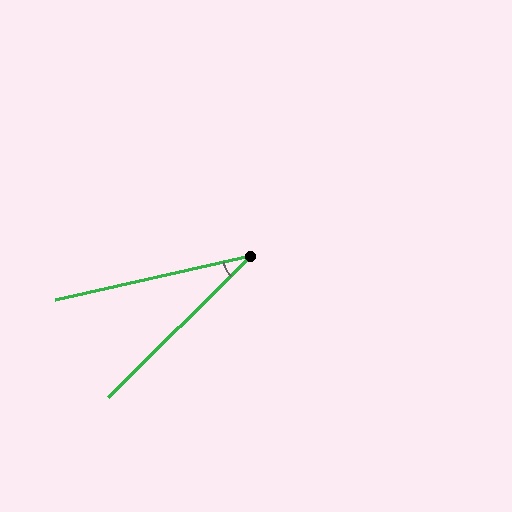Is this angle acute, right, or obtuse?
It is acute.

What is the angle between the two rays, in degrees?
Approximately 32 degrees.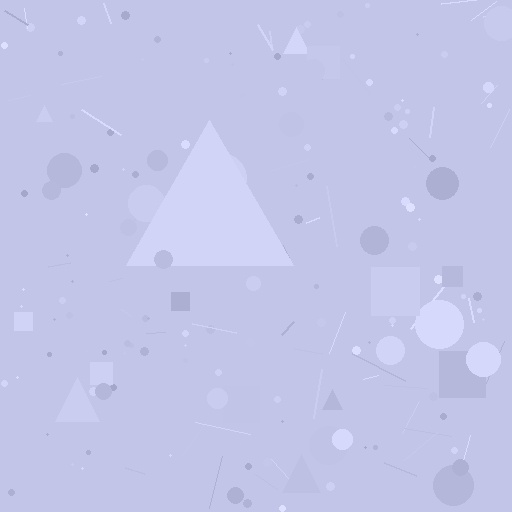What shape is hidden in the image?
A triangle is hidden in the image.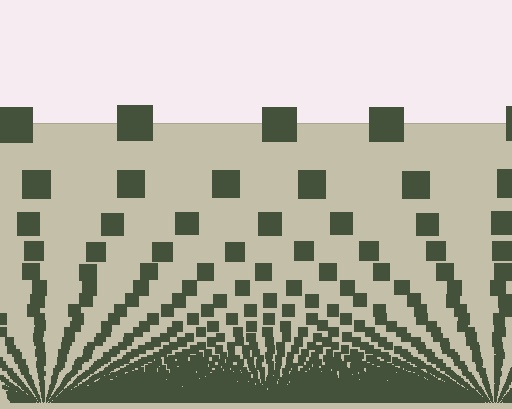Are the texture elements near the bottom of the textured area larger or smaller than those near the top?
Smaller. The gradient is inverted — elements near the bottom are smaller and denser.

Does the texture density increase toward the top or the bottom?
Density increases toward the bottom.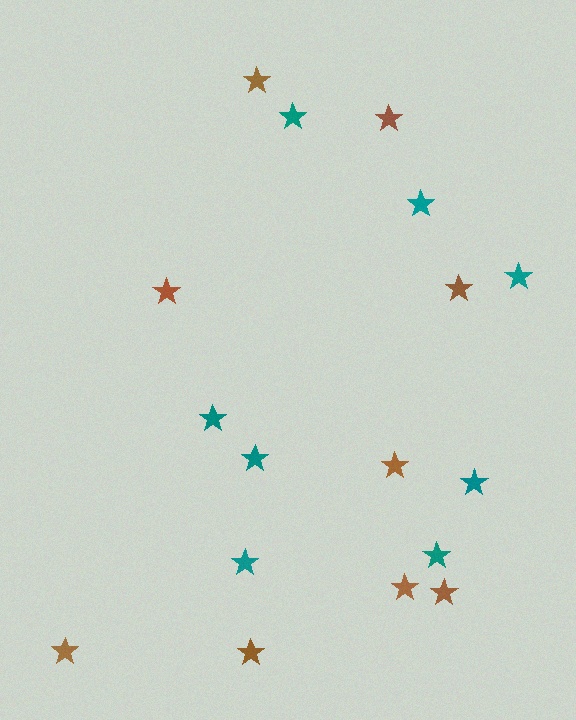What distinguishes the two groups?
There are 2 groups: one group of teal stars (8) and one group of brown stars (9).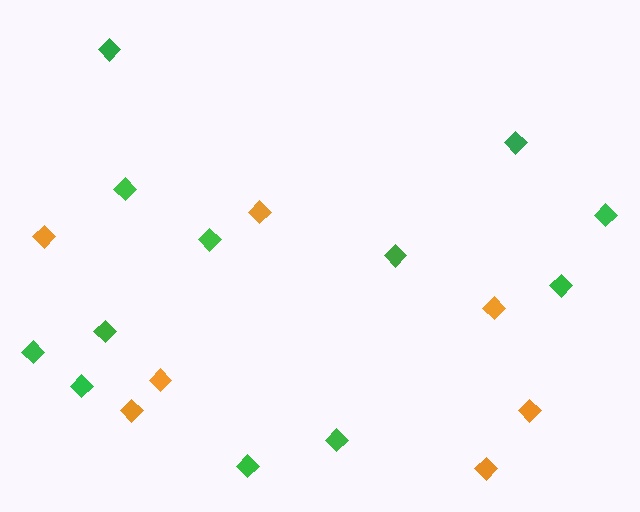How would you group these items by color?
There are 2 groups: one group of orange diamonds (7) and one group of green diamonds (12).